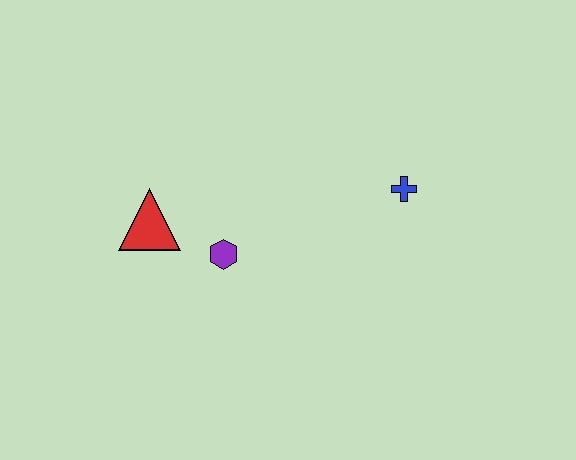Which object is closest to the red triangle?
The purple hexagon is closest to the red triangle.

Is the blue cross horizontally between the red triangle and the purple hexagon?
No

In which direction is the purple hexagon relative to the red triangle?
The purple hexagon is to the right of the red triangle.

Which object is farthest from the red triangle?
The blue cross is farthest from the red triangle.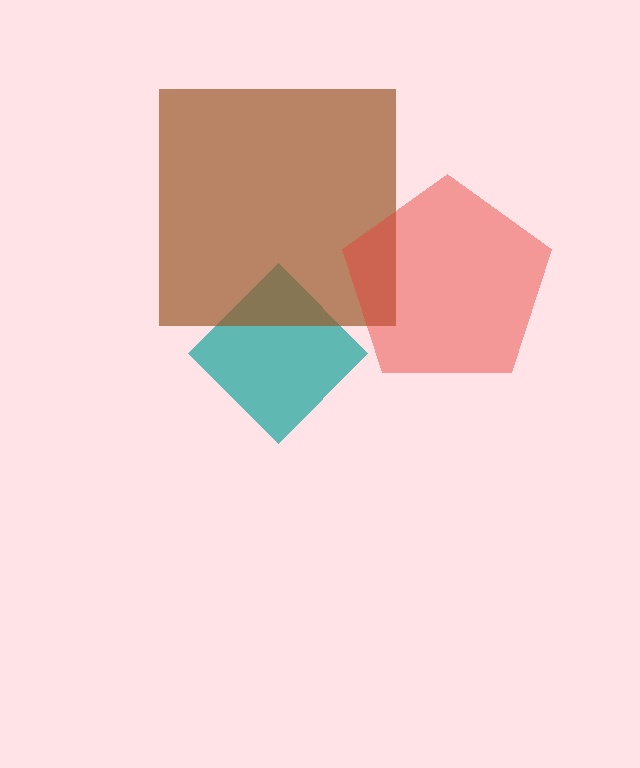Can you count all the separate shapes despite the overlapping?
Yes, there are 3 separate shapes.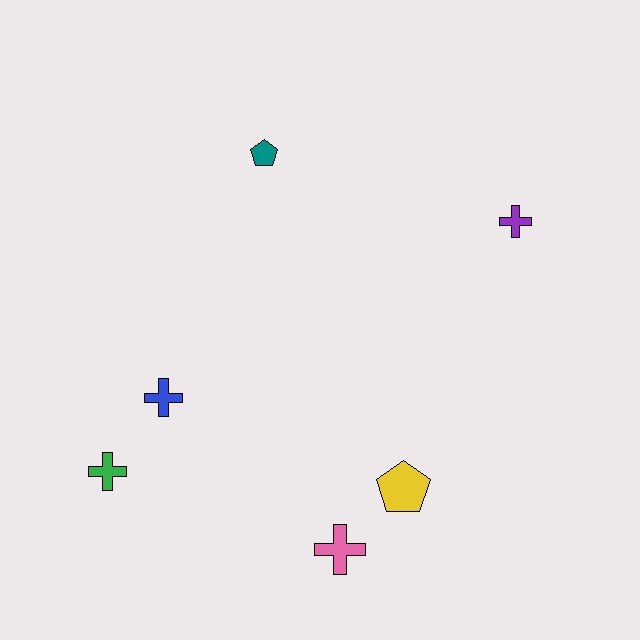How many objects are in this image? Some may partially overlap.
There are 6 objects.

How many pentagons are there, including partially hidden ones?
There are 2 pentagons.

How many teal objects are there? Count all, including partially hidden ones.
There is 1 teal object.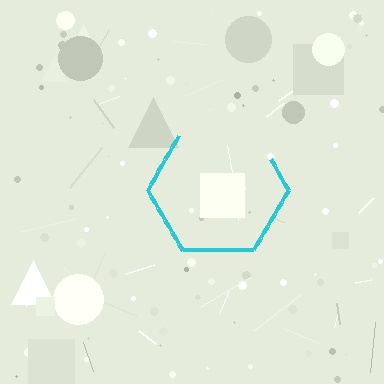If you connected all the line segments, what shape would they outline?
They would outline a hexagon.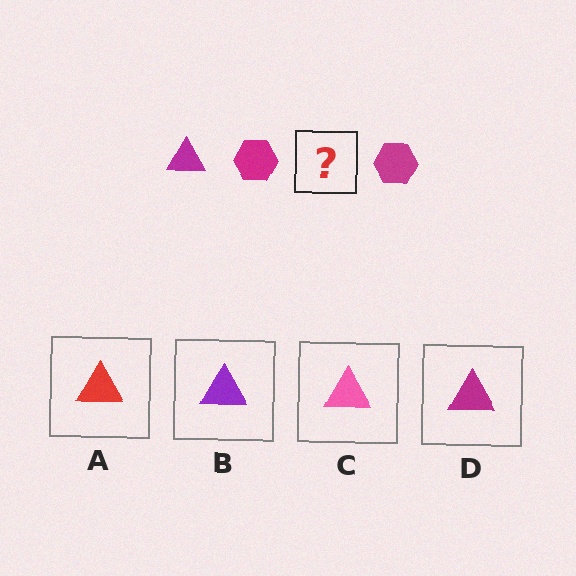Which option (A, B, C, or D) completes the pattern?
D.